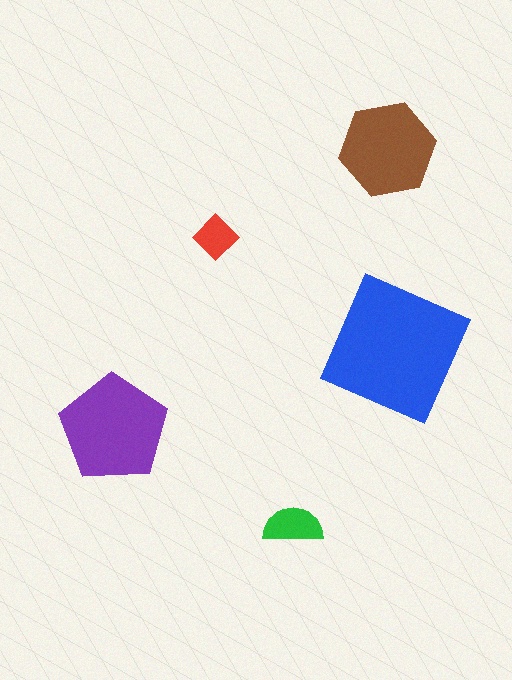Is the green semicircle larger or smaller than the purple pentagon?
Smaller.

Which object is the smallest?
The red diamond.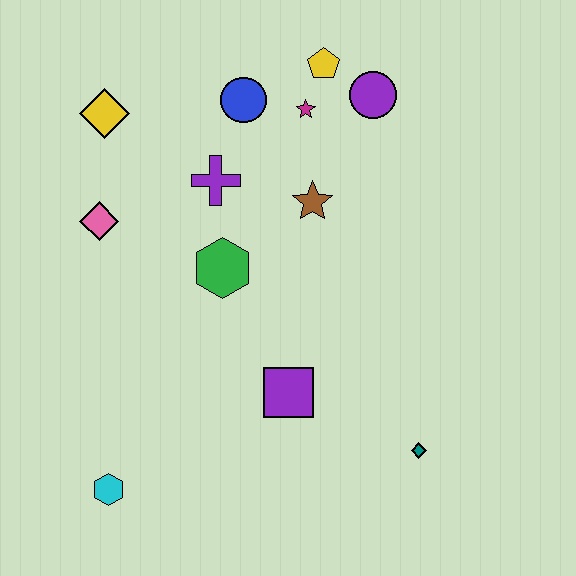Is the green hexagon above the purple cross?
No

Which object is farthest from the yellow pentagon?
The cyan hexagon is farthest from the yellow pentagon.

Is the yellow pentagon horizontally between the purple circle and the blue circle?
Yes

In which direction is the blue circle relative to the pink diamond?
The blue circle is to the right of the pink diamond.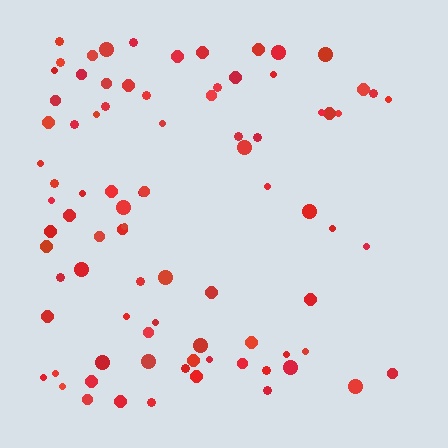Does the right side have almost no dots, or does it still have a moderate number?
Still a moderate number, just noticeably fewer than the left.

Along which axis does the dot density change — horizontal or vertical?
Horizontal.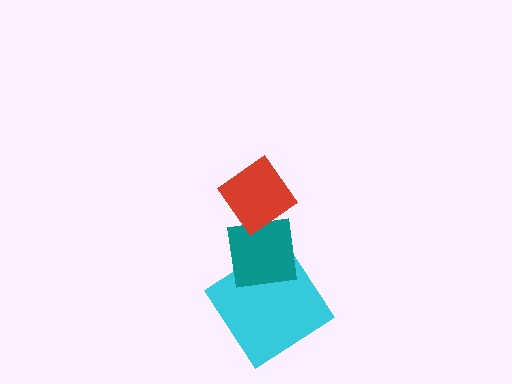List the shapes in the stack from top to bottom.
From top to bottom: the red diamond, the teal square, the cyan diamond.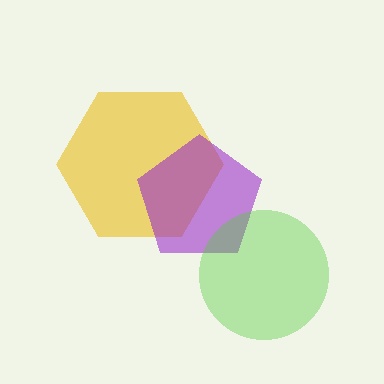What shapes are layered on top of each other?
The layered shapes are: a yellow hexagon, a purple pentagon, a lime circle.